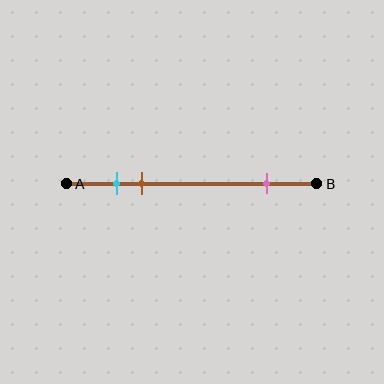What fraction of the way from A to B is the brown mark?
The brown mark is approximately 30% (0.3) of the way from A to B.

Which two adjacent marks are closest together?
The cyan and brown marks are the closest adjacent pair.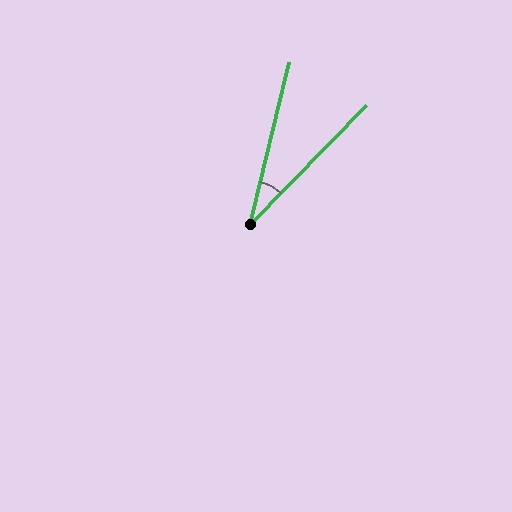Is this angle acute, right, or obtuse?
It is acute.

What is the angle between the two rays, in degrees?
Approximately 31 degrees.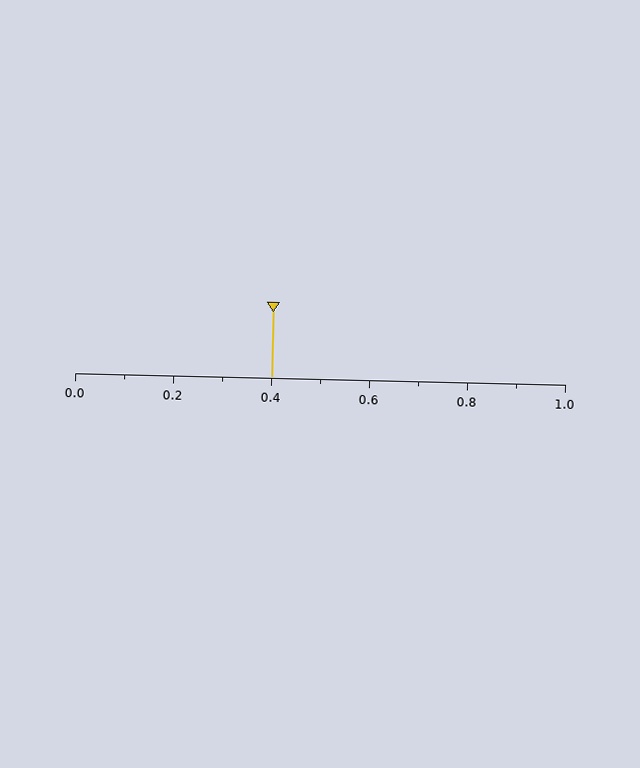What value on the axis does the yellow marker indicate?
The marker indicates approximately 0.4.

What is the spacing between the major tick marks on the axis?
The major ticks are spaced 0.2 apart.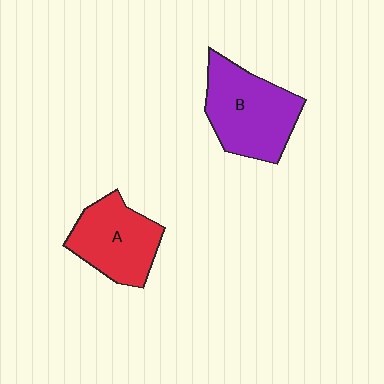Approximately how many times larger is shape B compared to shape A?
Approximately 1.2 times.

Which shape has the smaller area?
Shape A (red).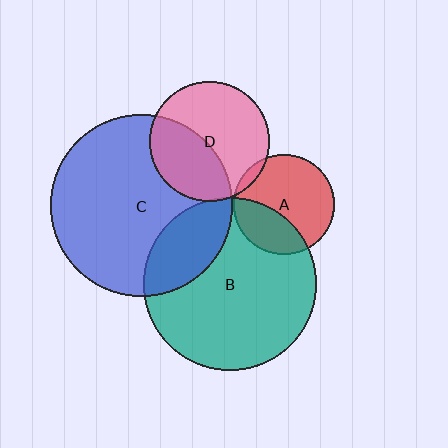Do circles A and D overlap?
Yes.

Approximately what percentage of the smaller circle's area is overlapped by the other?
Approximately 5%.